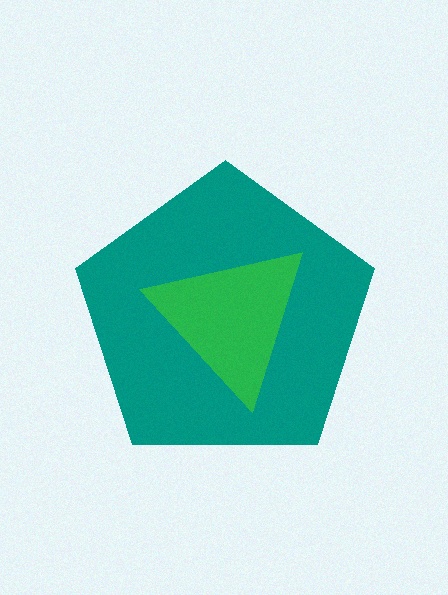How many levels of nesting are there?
2.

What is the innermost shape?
The green triangle.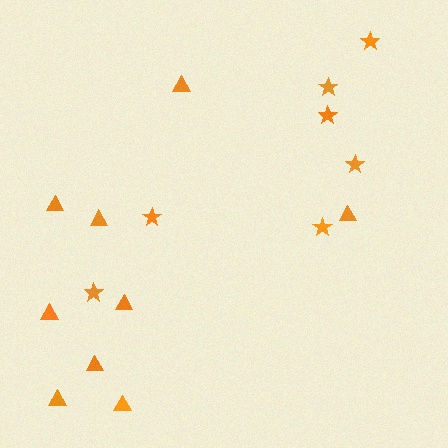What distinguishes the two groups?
There are 2 groups: one group of stars (7) and one group of triangles (9).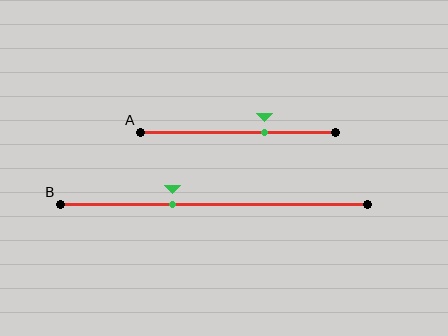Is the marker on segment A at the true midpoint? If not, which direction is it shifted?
No, the marker on segment A is shifted to the right by about 13% of the segment length.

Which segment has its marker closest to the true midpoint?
Segment A has its marker closest to the true midpoint.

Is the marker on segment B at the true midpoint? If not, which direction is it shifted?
No, the marker on segment B is shifted to the left by about 14% of the segment length.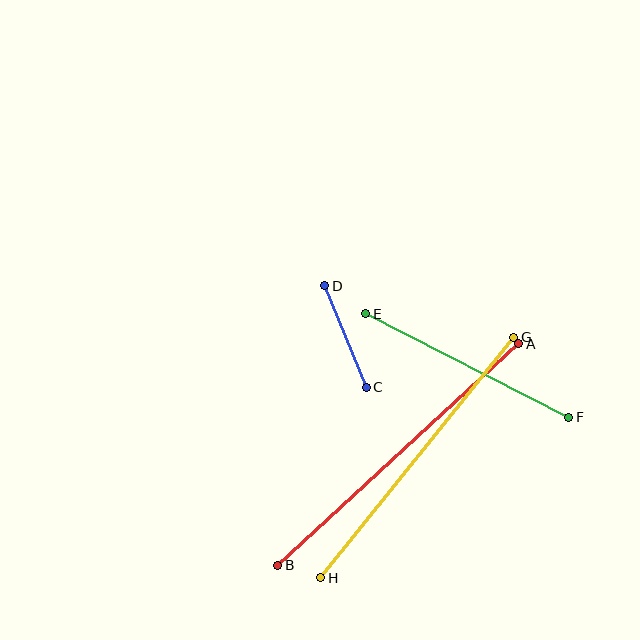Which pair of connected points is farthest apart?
Points A and B are farthest apart.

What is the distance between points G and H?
The distance is approximately 308 pixels.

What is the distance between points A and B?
The distance is approximately 327 pixels.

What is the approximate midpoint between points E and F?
The midpoint is at approximately (467, 366) pixels.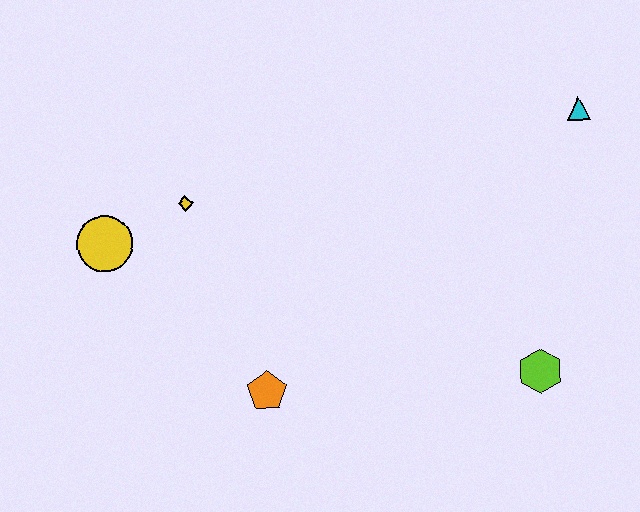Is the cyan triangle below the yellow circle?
No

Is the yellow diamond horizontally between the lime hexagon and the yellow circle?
Yes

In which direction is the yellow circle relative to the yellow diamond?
The yellow circle is to the left of the yellow diamond.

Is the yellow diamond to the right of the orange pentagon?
No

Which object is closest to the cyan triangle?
The lime hexagon is closest to the cyan triangle.